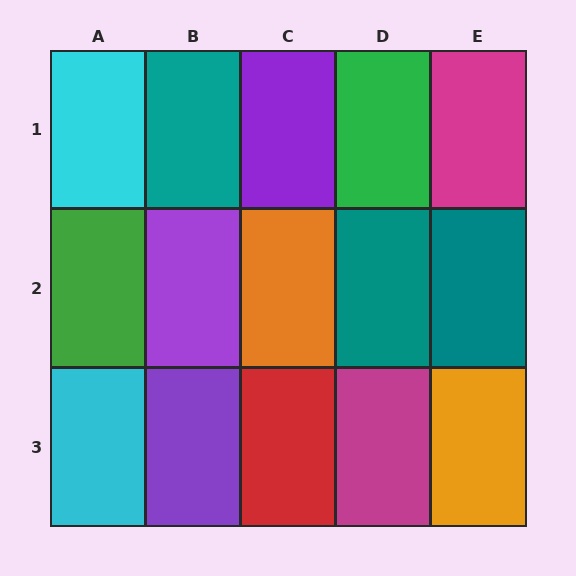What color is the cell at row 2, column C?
Orange.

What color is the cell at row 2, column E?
Teal.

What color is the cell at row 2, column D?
Teal.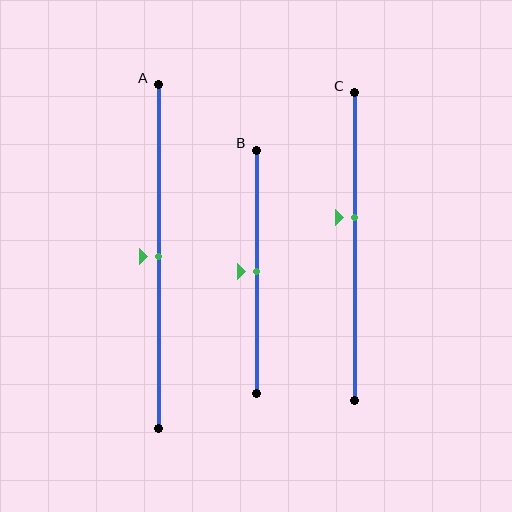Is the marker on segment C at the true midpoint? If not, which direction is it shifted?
No, the marker on segment C is shifted upward by about 9% of the segment length.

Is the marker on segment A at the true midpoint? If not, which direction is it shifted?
Yes, the marker on segment A is at the true midpoint.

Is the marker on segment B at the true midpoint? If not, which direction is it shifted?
Yes, the marker on segment B is at the true midpoint.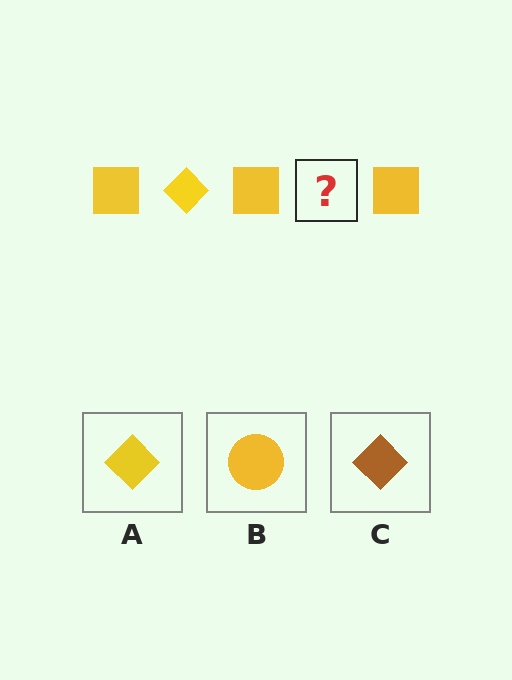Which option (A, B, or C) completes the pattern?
A.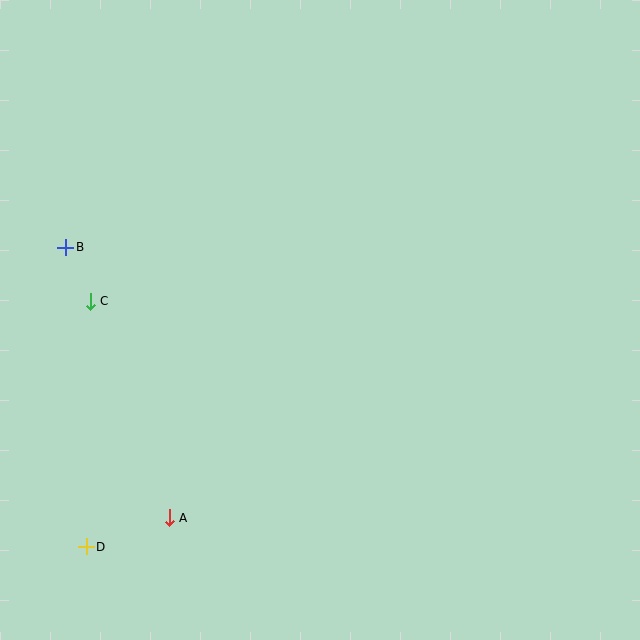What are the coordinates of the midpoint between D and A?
The midpoint between D and A is at (128, 532).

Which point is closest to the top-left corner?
Point B is closest to the top-left corner.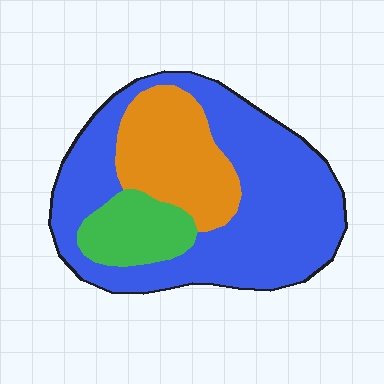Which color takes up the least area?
Green, at roughly 15%.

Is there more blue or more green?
Blue.